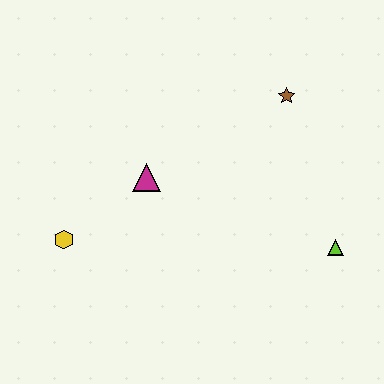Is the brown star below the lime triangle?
No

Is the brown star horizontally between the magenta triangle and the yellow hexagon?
No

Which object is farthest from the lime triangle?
The yellow hexagon is farthest from the lime triangle.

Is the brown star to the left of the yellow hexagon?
No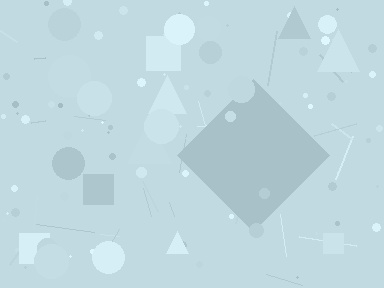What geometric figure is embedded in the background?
A diamond is embedded in the background.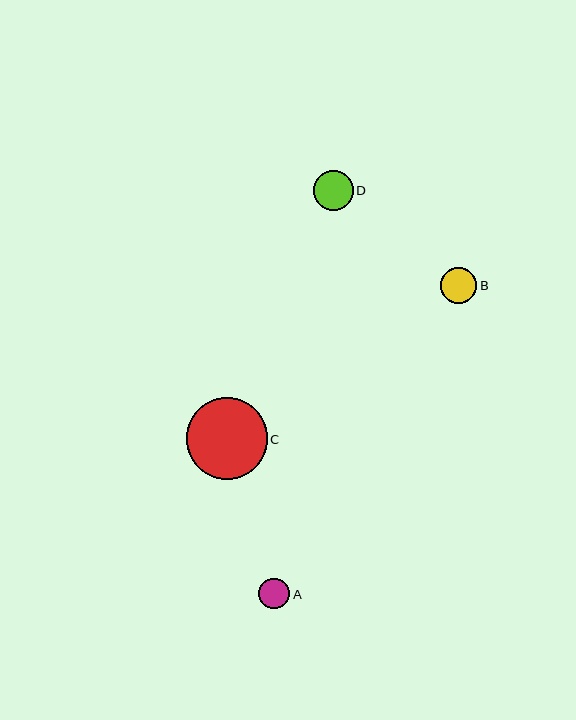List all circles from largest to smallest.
From largest to smallest: C, D, B, A.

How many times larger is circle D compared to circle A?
Circle D is approximately 1.3 times the size of circle A.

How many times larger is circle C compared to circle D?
Circle C is approximately 2.0 times the size of circle D.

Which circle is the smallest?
Circle A is the smallest with a size of approximately 31 pixels.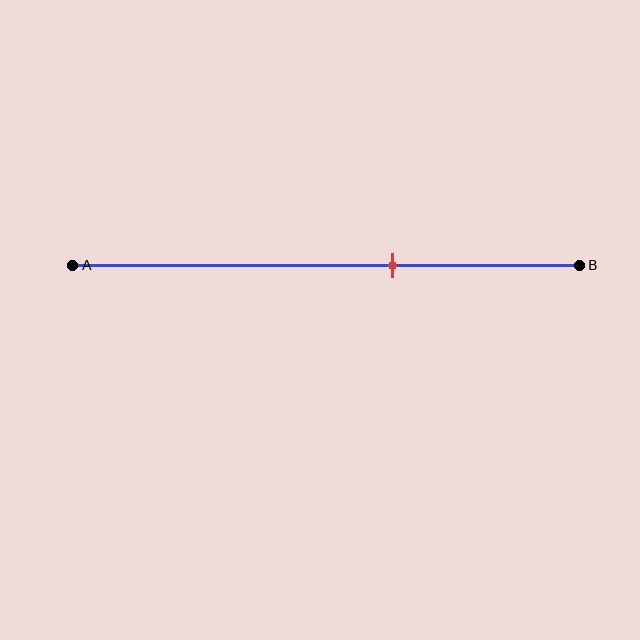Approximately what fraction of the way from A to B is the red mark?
The red mark is approximately 65% of the way from A to B.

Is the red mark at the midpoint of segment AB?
No, the mark is at about 65% from A, not at the 50% midpoint.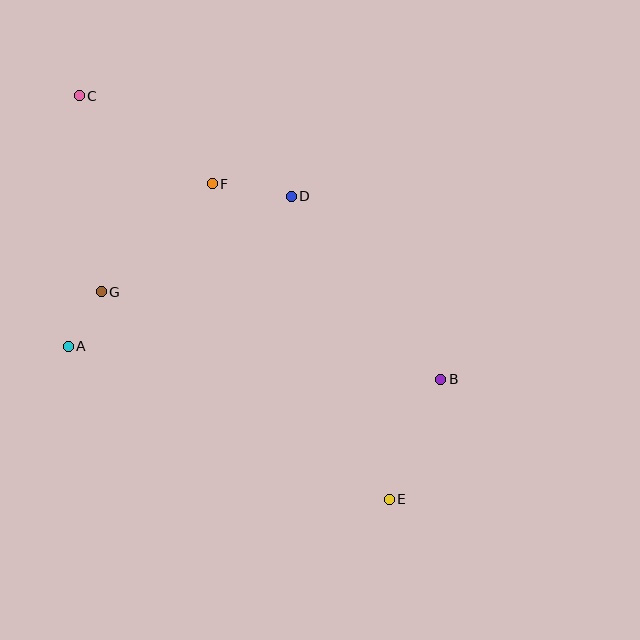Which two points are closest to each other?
Points A and G are closest to each other.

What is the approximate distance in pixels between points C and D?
The distance between C and D is approximately 234 pixels.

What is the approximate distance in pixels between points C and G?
The distance between C and G is approximately 197 pixels.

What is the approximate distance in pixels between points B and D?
The distance between B and D is approximately 236 pixels.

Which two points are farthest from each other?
Points C and E are farthest from each other.